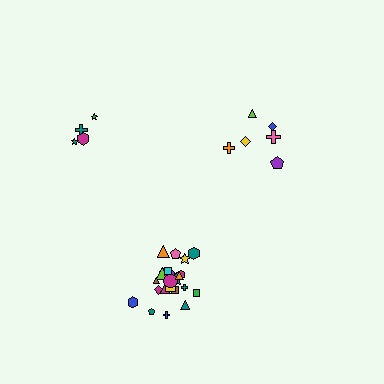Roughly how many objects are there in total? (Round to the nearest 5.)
Roughly 35 objects in total.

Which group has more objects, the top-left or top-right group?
The top-right group.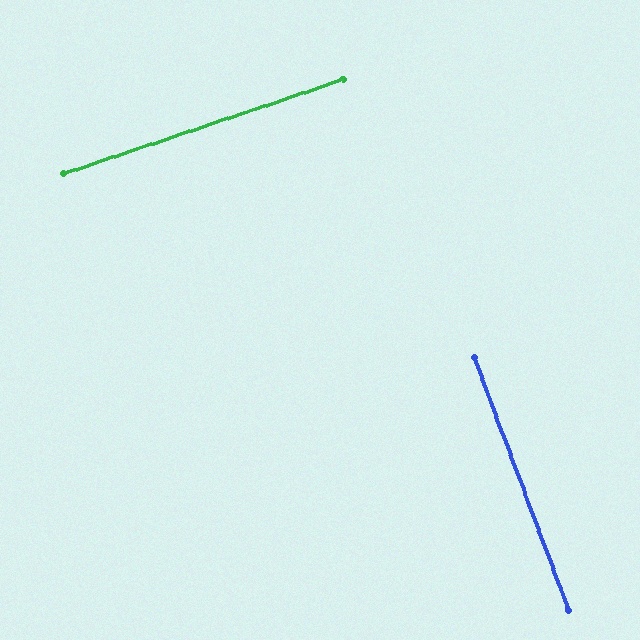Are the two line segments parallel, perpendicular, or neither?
Perpendicular — they meet at approximately 88°.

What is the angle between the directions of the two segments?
Approximately 88 degrees.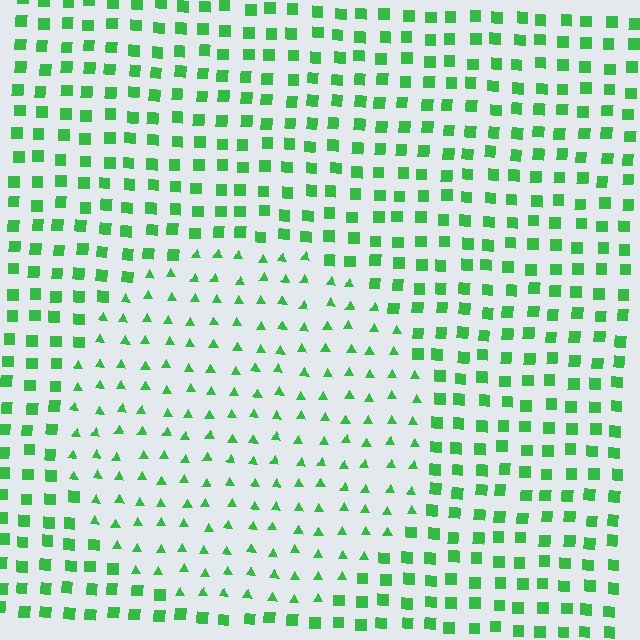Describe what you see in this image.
The image is filled with small green elements arranged in a uniform grid. A circle-shaped region contains triangles, while the surrounding area contains squares. The boundary is defined purely by the change in element shape.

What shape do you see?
I see a circle.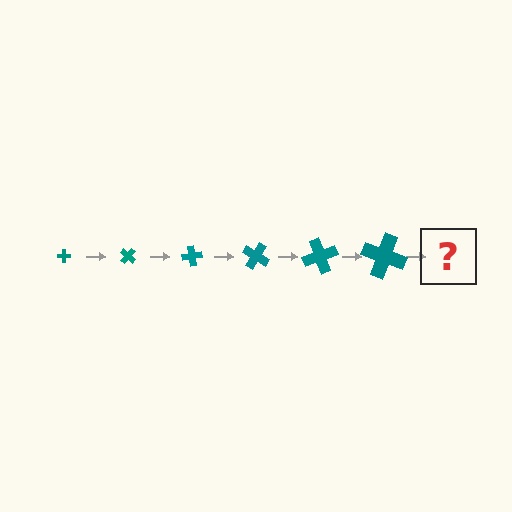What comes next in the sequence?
The next element should be a cross, larger than the previous one and rotated 240 degrees from the start.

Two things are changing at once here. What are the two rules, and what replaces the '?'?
The two rules are that the cross grows larger each step and it rotates 40 degrees each step. The '?' should be a cross, larger than the previous one and rotated 240 degrees from the start.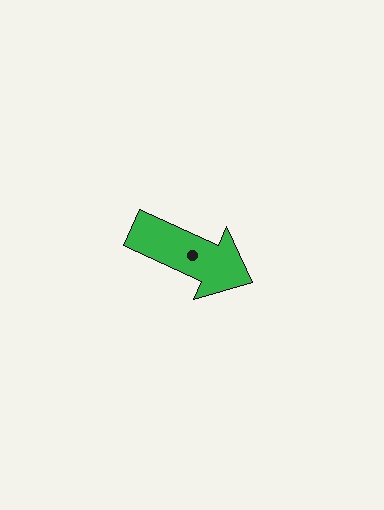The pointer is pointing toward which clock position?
Roughly 4 o'clock.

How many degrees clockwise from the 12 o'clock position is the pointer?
Approximately 114 degrees.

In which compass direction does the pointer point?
Southeast.